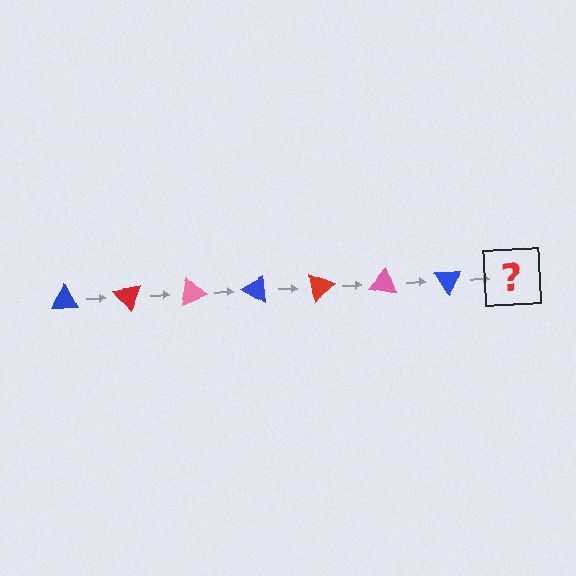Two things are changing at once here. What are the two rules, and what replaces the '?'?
The two rules are that it rotates 50 degrees each step and the color cycles through blue, red, and pink. The '?' should be a red triangle, rotated 350 degrees from the start.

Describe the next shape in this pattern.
It should be a red triangle, rotated 350 degrees from the start.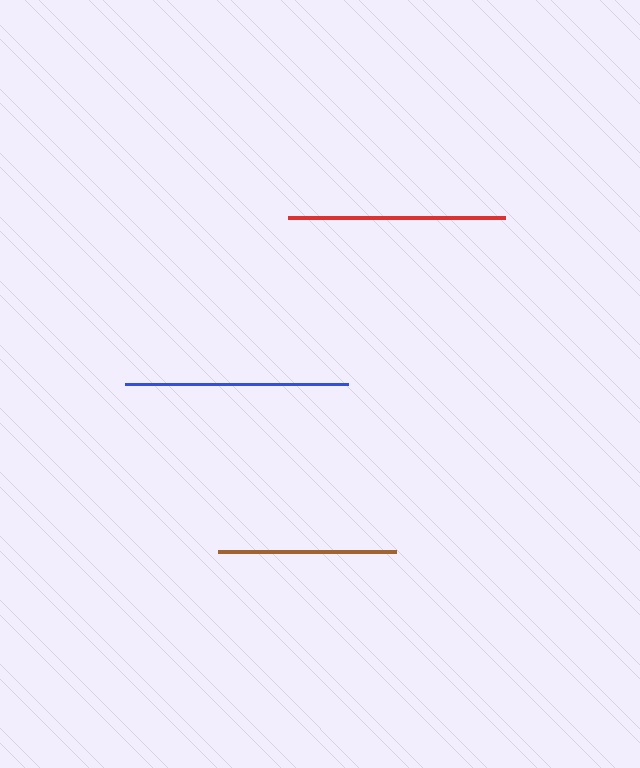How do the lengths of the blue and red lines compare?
The blue and red lines are approximately the same length.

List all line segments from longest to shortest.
From longest to shortest: blue, red, brown.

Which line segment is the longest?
The blue line is the longest at approximately 223 pixels.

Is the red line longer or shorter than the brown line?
The red line is longer than the brown line.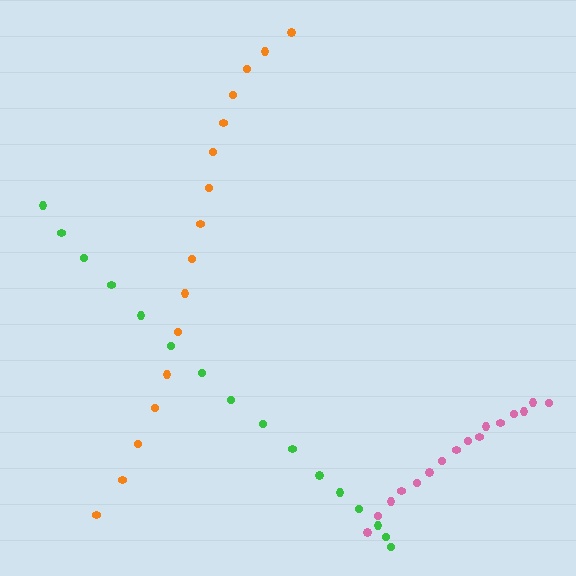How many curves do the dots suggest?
There are 3 distinct paths.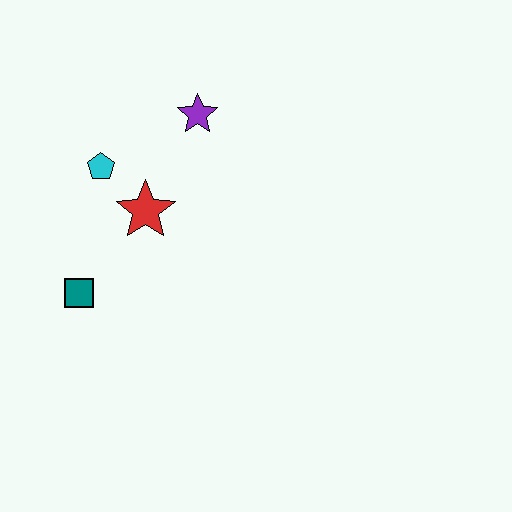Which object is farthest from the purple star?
The teal square is farthest from the purple star.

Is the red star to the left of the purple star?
Yes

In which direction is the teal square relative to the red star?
The teal square is below the red star.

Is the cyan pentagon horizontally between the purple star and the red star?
No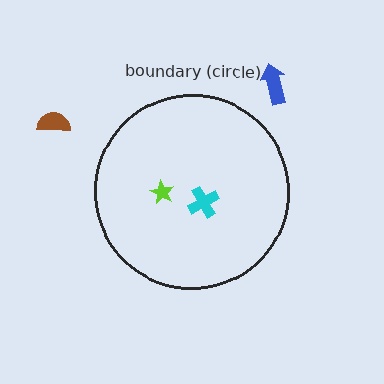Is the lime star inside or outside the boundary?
Inside.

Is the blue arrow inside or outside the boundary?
Outside.